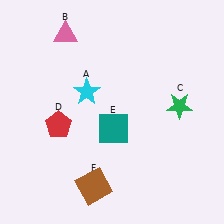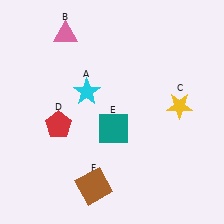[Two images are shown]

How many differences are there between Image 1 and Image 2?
There is 1 difference between the two images.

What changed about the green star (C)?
In Image 1, C is green. In Image 2, it changed to yellow.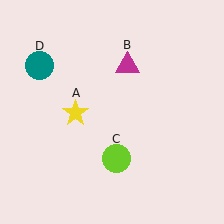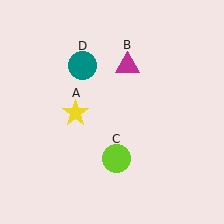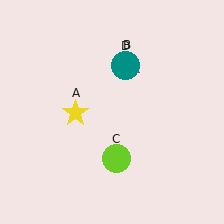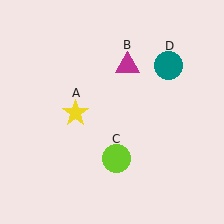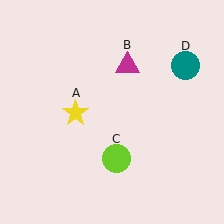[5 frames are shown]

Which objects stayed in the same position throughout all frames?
Yellow star (object A) and magenta triangle (object B) and lime circle (object C) remained stationary.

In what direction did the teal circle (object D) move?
The teal circle (object D) moved right.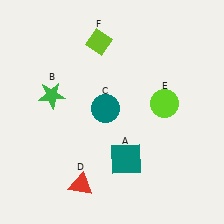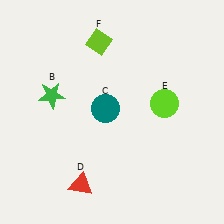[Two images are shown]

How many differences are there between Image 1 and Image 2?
There is 1 difference between the two images.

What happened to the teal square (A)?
The teal square (A) was removed in Image 2. It was in the bottom-right area of Image 1.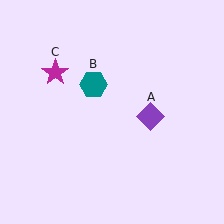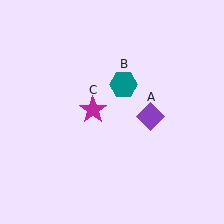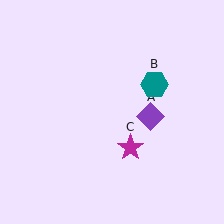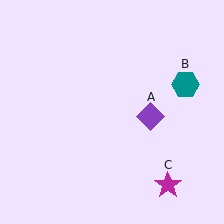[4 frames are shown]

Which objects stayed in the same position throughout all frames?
Purple diamond (object A) remained stationary.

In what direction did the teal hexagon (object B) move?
The teal hexagon (object B) moved right.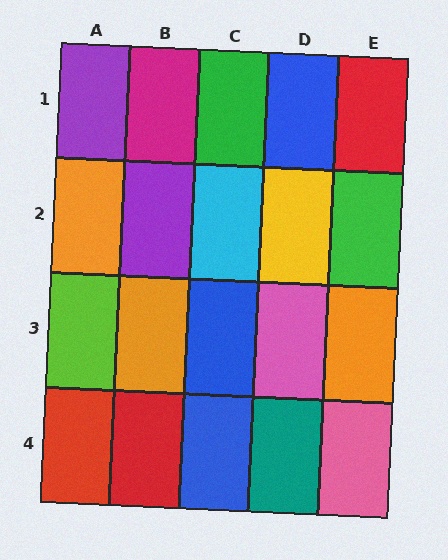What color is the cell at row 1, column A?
Purple.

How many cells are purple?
2 cells are purple.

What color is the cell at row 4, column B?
Red.